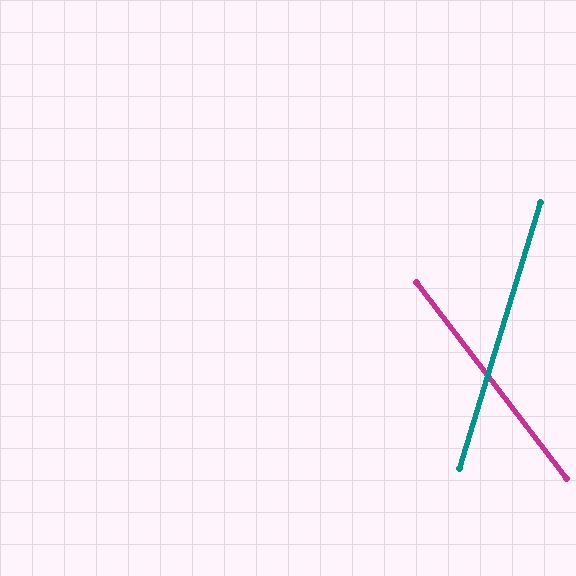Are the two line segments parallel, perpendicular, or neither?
Neither parallel nor perpendicular — they differ by about 54°.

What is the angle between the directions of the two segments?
Approximately 54 degrees.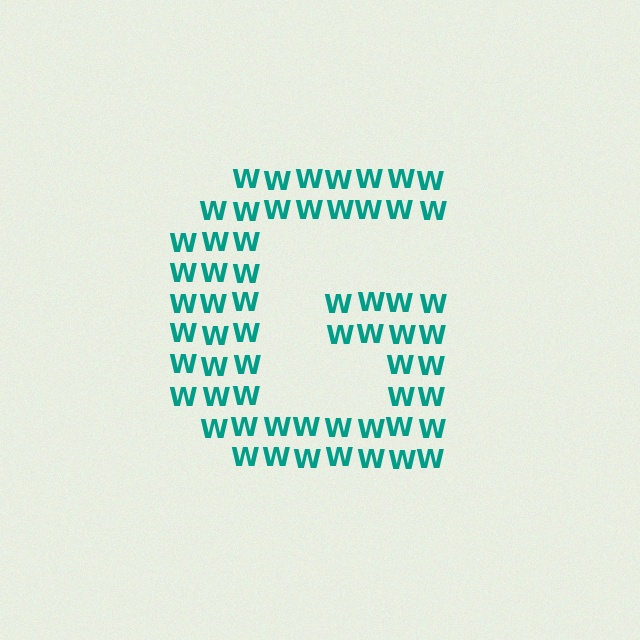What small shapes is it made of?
It is made of small letter W's.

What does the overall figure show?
The overall figure shows the letter G.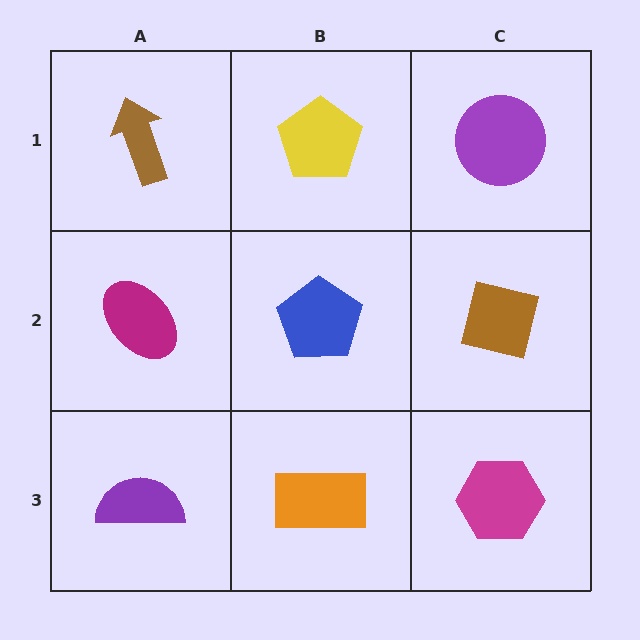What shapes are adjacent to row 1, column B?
A blue pentagon (row 2, column B), a brown arrow (row 1, column A), a purple circle (row 1, column C).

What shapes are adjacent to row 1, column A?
A magenta ellipse (row 2, column A), a yellow pentagon (row 1, column B).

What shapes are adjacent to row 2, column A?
A brown arrow (row 1, column A), a purple semicircle (row 3, column A), a blue pentagon (row 2, column B).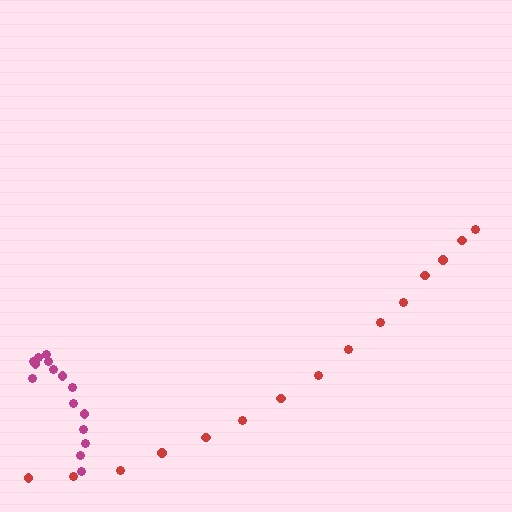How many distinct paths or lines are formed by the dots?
There are 2 distinct paths.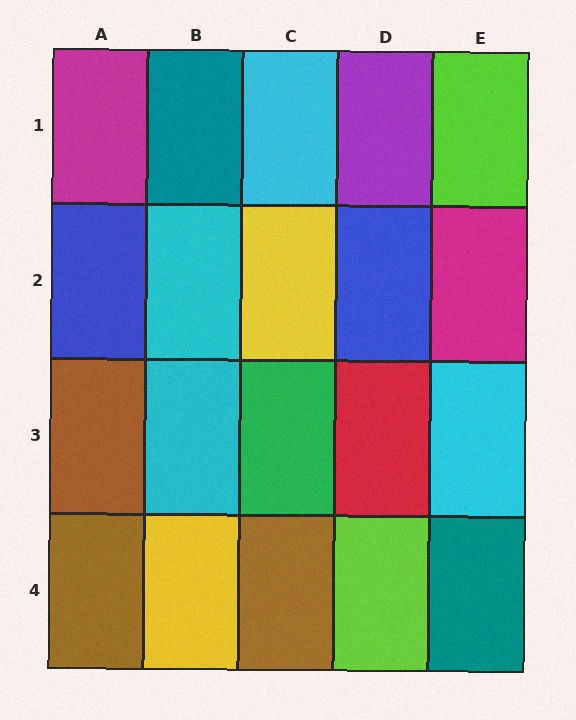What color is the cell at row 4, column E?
Teal.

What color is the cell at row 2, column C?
Yellow.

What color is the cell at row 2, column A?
Blue.